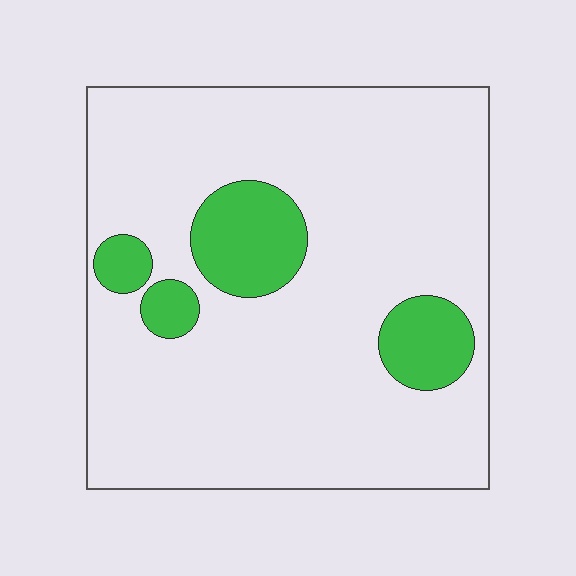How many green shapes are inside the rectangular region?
4.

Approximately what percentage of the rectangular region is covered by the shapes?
Approximately 15%.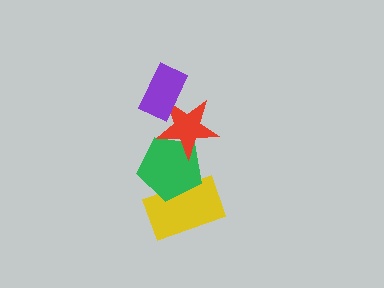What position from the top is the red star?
The red star is 2nd from the top.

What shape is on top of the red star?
The purple rectangle is on top of the red star.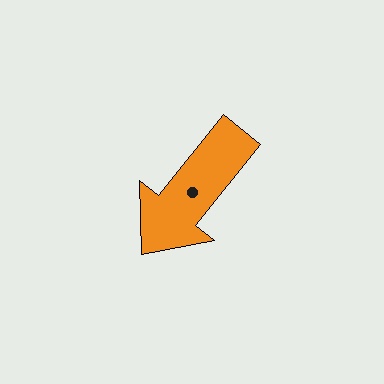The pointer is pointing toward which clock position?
Roughly 7 o'clock.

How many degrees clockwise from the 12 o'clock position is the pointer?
Approximately 219 degrees.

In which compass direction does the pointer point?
Southwest.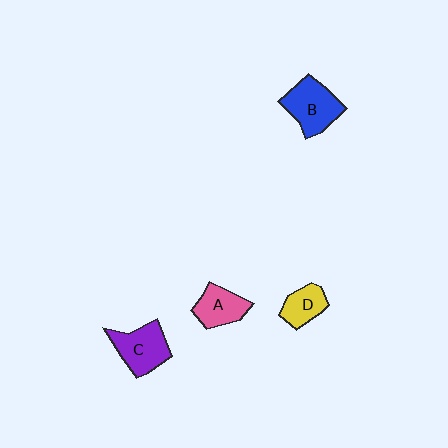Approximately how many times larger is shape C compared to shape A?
Approximately 1.3 times.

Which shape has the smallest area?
Shape D (yellow).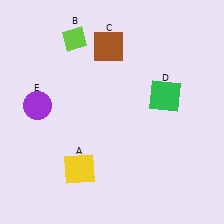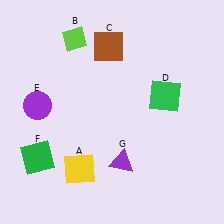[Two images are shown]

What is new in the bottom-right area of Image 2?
A purple triangle (G) was added in the bottom-right area of Image 2.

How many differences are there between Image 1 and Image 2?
There are 2 differences between the two images.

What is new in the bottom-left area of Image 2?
A green square (F) was added in the bottom-left area of Image 2.